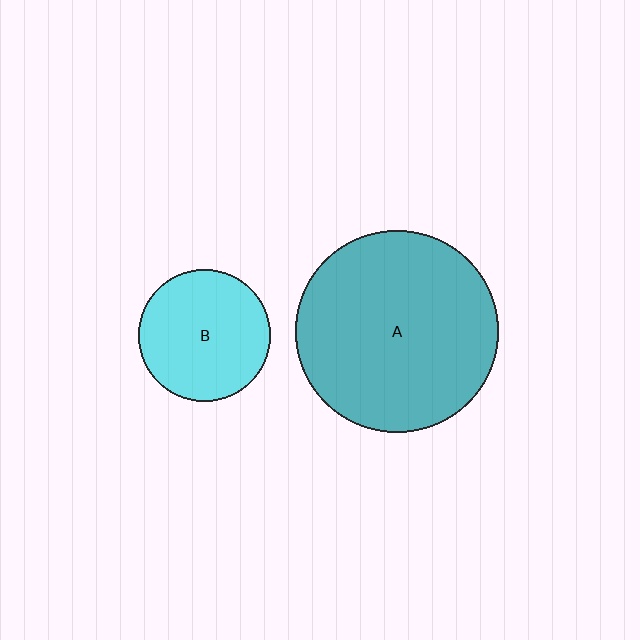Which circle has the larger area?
Circle A (teal).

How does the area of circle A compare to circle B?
Approximately 2.4 times.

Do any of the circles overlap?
No, none of the circles overlap.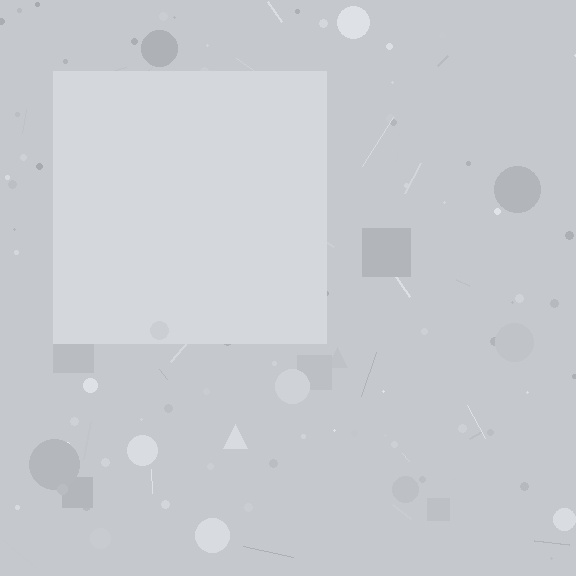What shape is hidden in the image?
A square is hidden in the image.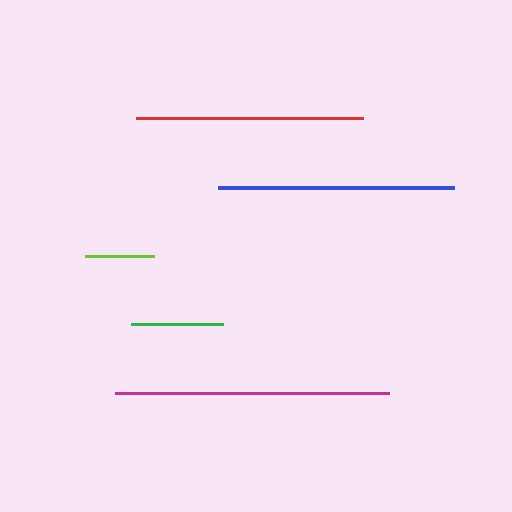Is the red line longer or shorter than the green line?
The red line is longer than the green line.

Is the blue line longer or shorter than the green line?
The blue line is longer than the green line.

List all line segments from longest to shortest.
From longest to shortest: magenta, blue, red, green, lime.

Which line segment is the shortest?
The lime line is the shortest at approximately 69 pixels.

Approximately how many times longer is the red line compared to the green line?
The red line is approximately 2.5 times the length of the green line.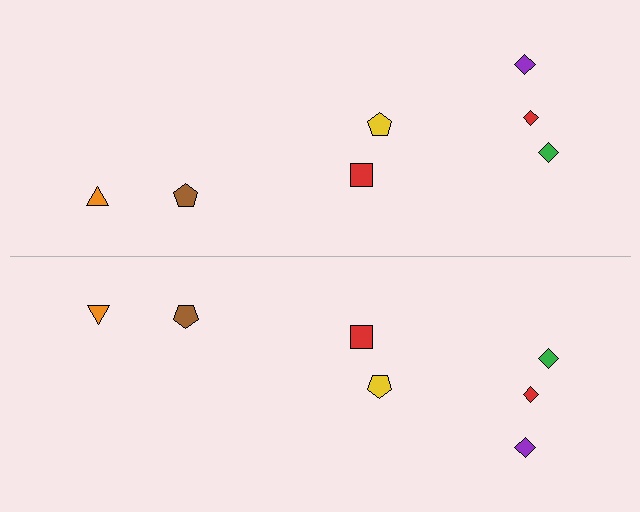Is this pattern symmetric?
Yes, this pattern has bilateral (reflection) symmetry.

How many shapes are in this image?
There are 14 shapes in this image.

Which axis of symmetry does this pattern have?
The pattern has a horizontal axis of symmetry running through the center of the image.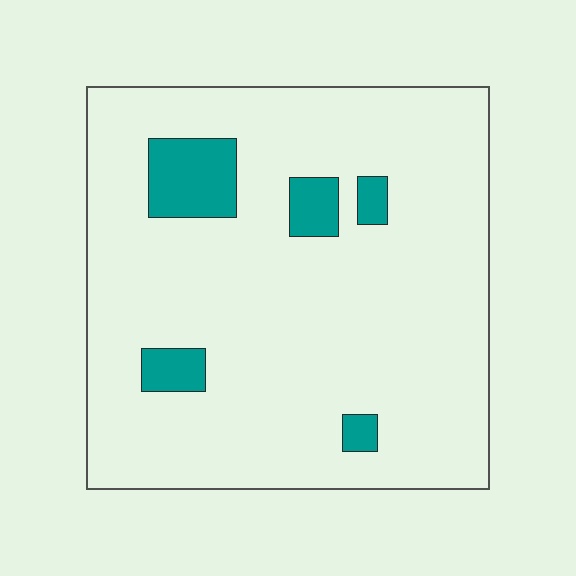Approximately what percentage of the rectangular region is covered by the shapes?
Approximately 10%.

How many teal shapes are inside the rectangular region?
5.